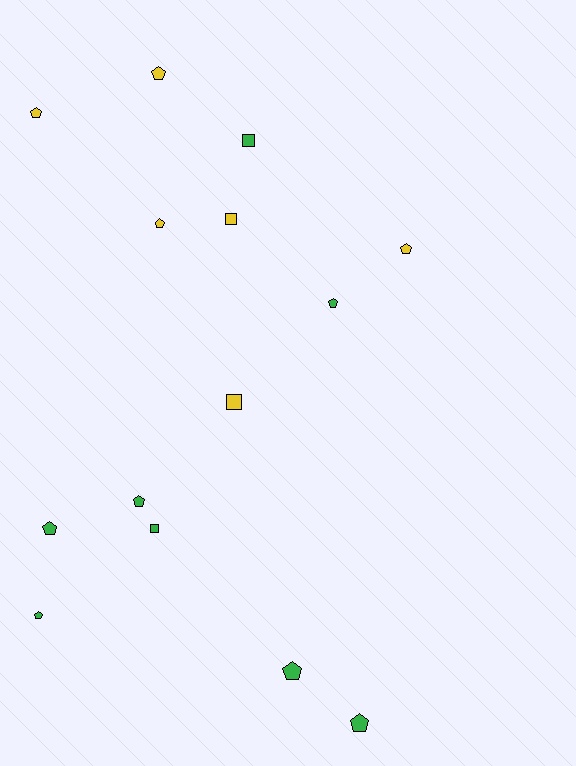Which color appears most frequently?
Green, with 8 objects.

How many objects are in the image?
There are 14 objects.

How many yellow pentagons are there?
There are 4 yellow pentagons.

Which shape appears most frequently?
Pentagon, with 10 objects.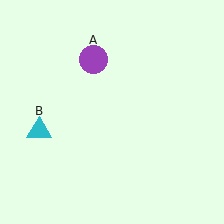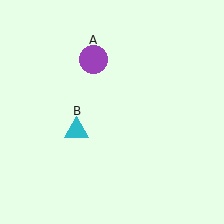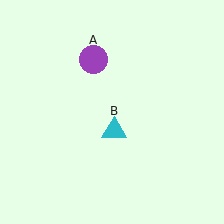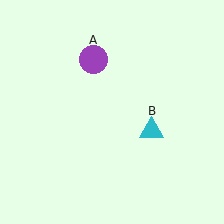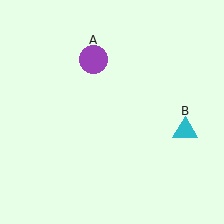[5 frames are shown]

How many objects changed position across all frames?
1 object changed position: cyan triangle (object B).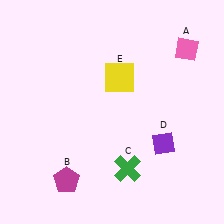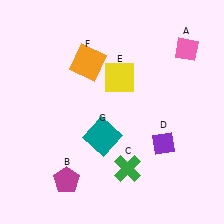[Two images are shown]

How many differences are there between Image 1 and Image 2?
There are 2 differences between the two images.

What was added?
An orange square (F), a teal square (G) were added in Image 2.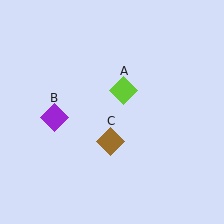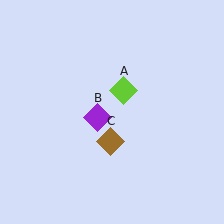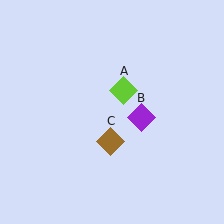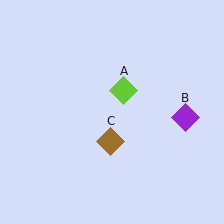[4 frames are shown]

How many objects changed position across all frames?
1 object changed position: purple diamond (object B).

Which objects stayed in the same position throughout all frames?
Lime diamond (object A) and brown diamond (object C) remained stationary.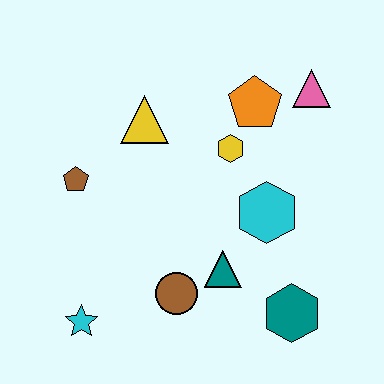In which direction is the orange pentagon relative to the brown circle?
The orange pentagon is above the brown circle.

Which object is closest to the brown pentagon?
The yellow triangle is closest to the brown pentagon.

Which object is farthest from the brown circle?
The pink triangle is farthest from the brown circle.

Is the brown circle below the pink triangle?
Yes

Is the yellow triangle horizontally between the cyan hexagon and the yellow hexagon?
No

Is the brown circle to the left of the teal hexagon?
Yes